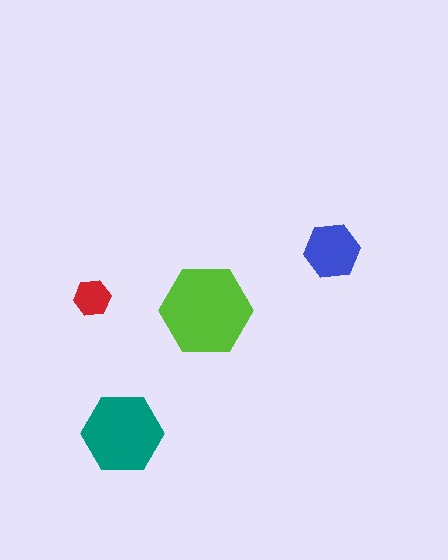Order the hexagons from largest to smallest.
the lime one, the teal one, the blue one, the red one.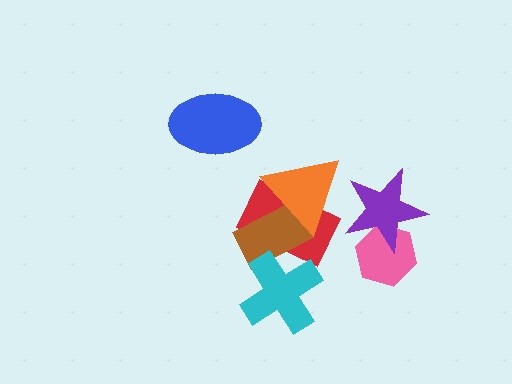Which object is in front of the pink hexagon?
The purple star is in front of the pink hexagon.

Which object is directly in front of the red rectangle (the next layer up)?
The brown rectangle is directly in front of the red rectangle.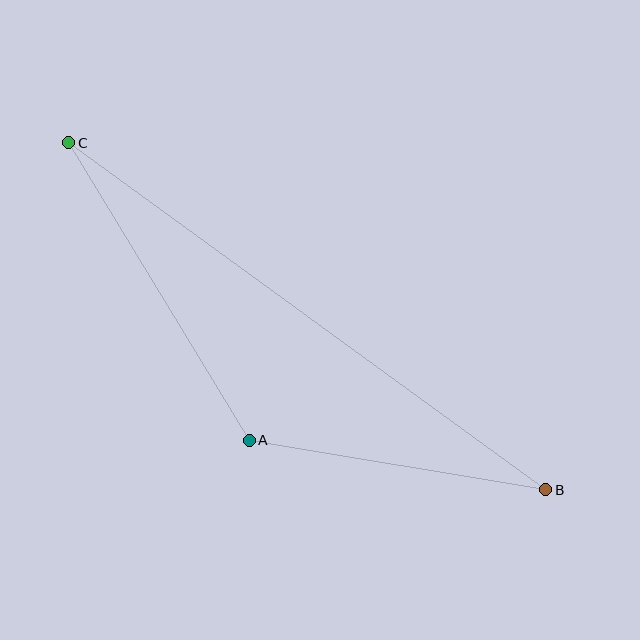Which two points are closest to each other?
Points A and B are closest to each other.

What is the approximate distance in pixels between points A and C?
The distance between A and C is approximately 348 pixels.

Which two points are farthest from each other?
Points B and C are farthest from each other.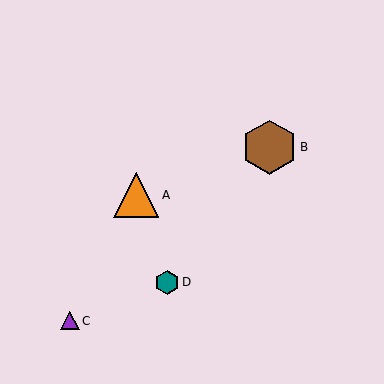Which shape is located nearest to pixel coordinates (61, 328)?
The purple triangle (labeled C) at (70, 321) is nearest to that location.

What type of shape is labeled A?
Shape A is an orange triangle.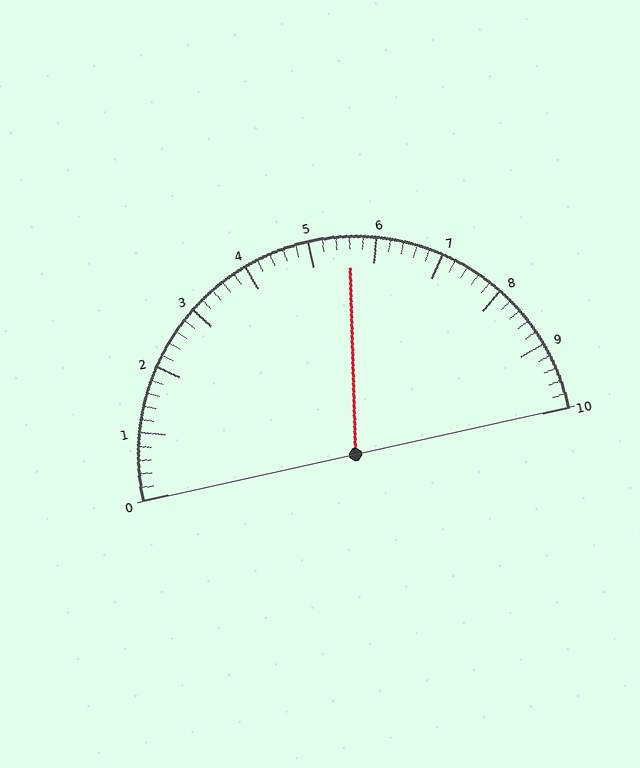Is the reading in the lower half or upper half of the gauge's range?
The reading is in the upper half of the range (0 to 10).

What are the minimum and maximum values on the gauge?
The gauge ranges from 0 to 10.